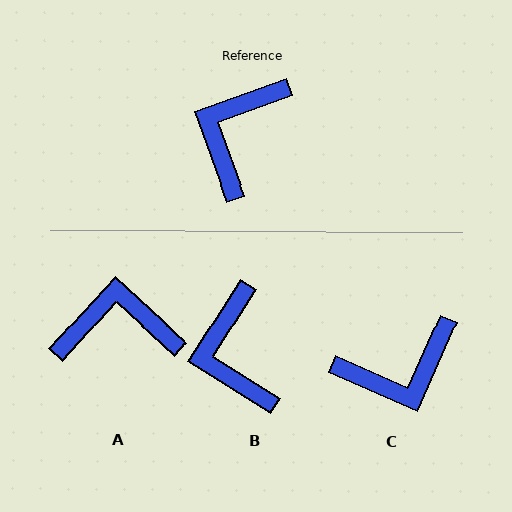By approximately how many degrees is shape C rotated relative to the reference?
Approximately 136 degrees counter-clockwise.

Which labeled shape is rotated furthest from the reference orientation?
C, about 136 degrees away.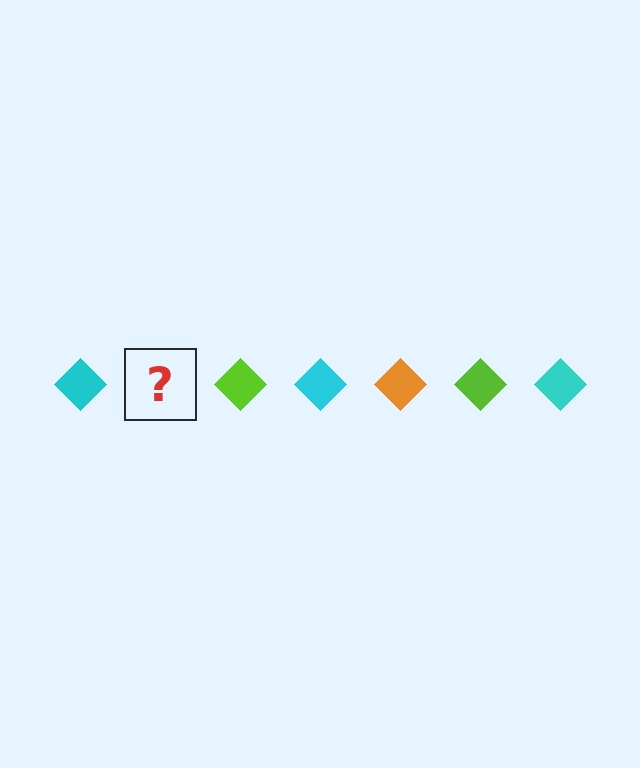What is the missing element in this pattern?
The missing element is an orange diamond.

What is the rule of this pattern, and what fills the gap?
The rule is that the pattern cycles through cyan, orange, lime diamonds. The gap should be filled with an orange diamond.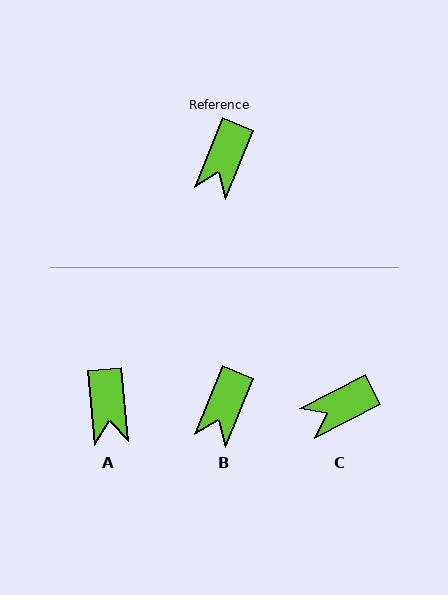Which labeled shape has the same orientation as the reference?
B.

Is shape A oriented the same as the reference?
No, it is off by about 28 degrees.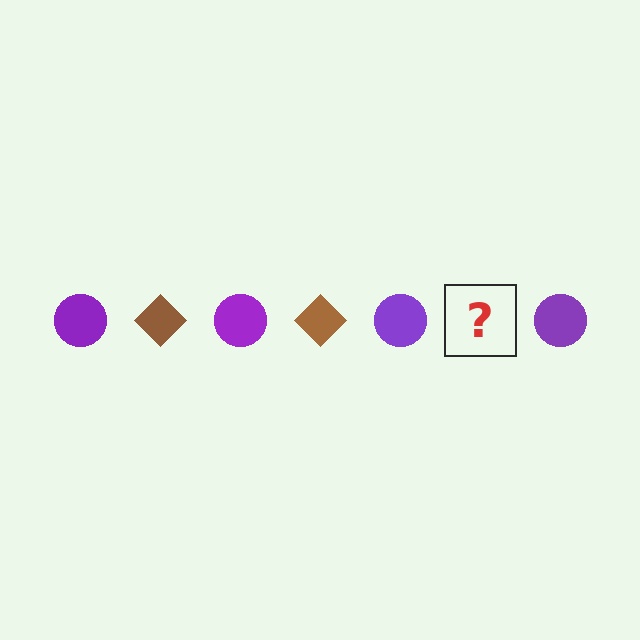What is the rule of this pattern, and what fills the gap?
The rule is that the pattern alternates between purple circle and brown diamond. The gap should be filled with a brown diamond.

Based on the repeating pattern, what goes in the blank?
The blank should be a brown diamond.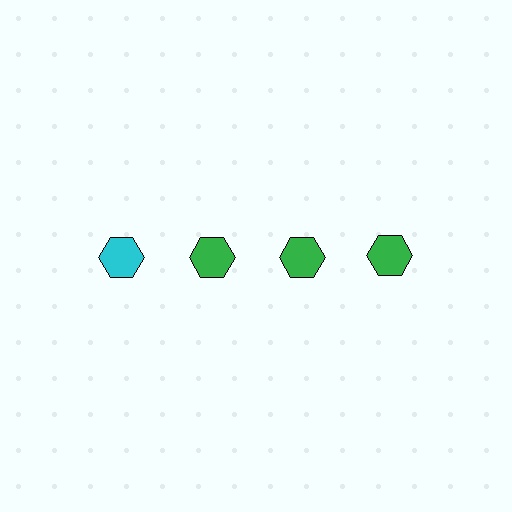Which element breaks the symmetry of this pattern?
The cyan hexagon in the top row, leftmost column breaks the symmetry. All other shapes are green hexagons.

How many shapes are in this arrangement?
There are 4 shapes arranged in a grid pattern.